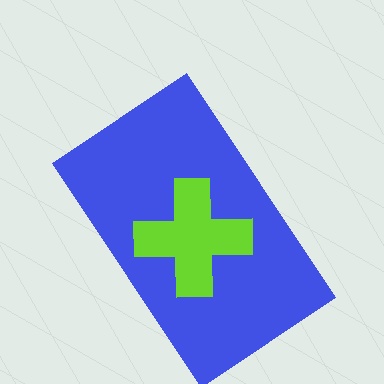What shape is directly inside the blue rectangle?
The lime cross.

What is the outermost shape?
The blue rectangle.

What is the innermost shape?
The lime cross.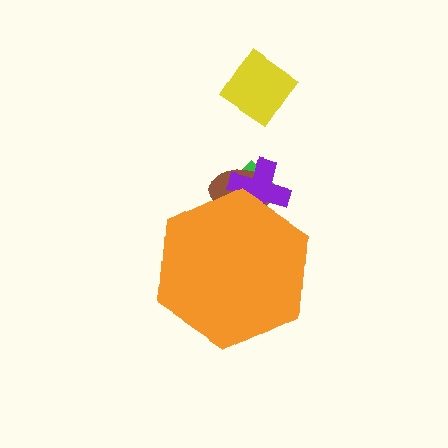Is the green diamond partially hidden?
Yes, the green diamond is partially hidden behind the orange hexagon.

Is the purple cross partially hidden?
Yes, the purple cross is partially hidden behind the orange hexagon.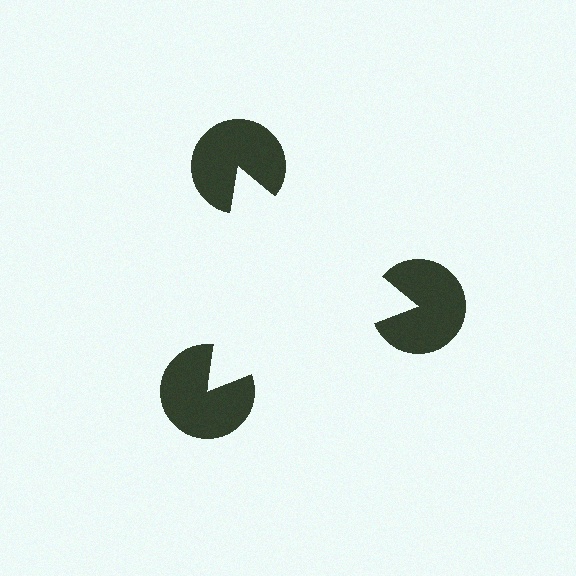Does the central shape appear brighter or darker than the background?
It typically appears slightly brighter than the background, even though no actual brightness change is drawn.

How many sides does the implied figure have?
3 sides.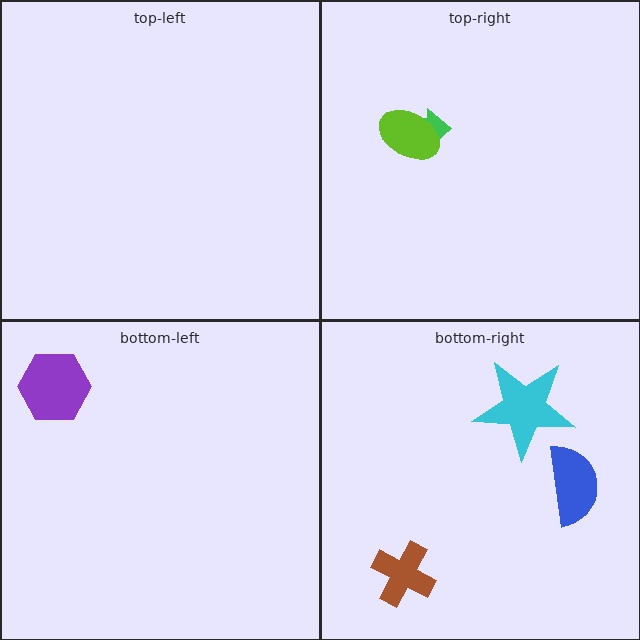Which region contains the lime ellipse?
The top-right region.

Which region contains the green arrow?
The top-right region.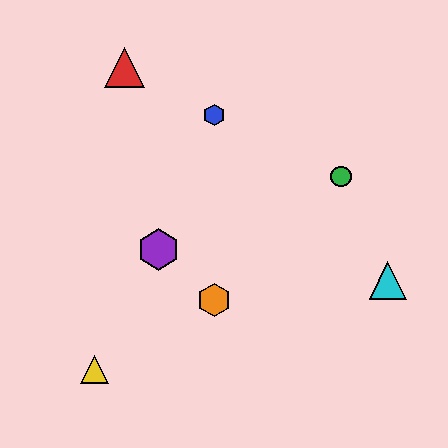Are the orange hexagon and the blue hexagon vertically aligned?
Yes, both are at x≈214.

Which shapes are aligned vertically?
The blue hexagon, the orange hexagon are aligned vertically.